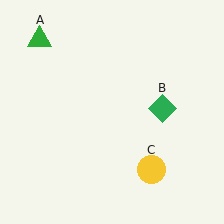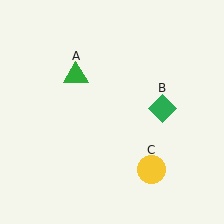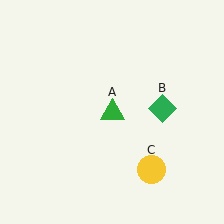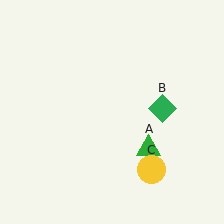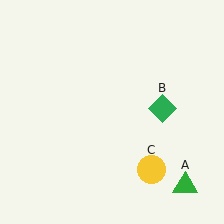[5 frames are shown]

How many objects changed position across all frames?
1 object changed position: green triangle (object A).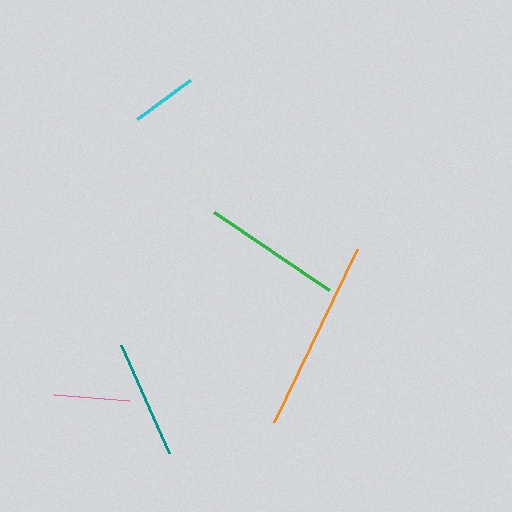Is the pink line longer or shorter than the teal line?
The teal line is longer than the pink line.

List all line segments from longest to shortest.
From longest to shortest: orange, green, teal, pink, cyan.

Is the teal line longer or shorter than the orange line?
The orange line is longer than the teal line.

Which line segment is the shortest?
The cyan line is the shortest at approximately 66 pixels.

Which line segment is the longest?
The orange line is the longest at approximately 192 pixels.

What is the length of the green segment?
The green segment is approximately 139 pixels long.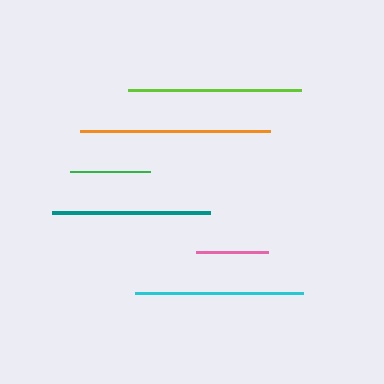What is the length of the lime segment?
The lime segment is approximately 173 pixels long.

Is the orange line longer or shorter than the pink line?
The orange line is longer than the pink line.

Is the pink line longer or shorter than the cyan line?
The cyan line is longer than the pink line.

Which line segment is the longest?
The orange line is the longest at approximately 189 pixels.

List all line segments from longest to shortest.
From longest to shortest: orange, lime, cyan, teal, green, pink.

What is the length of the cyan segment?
The cyan segment is approximately 169 pixels long.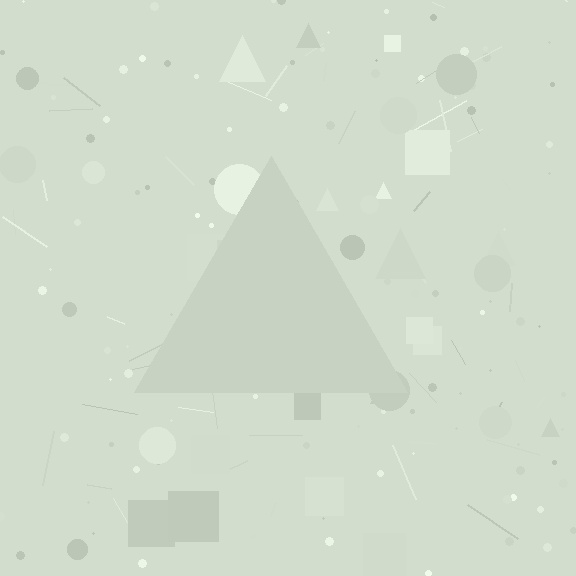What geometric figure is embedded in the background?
A triangle is embedded in the background.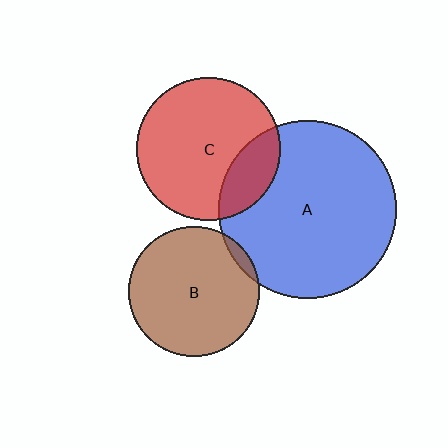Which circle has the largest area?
Circle A (blue).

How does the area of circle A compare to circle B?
Approximately 1.9 times.